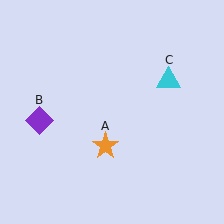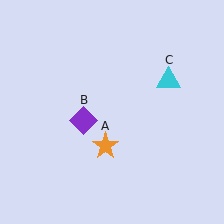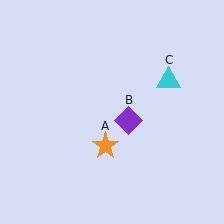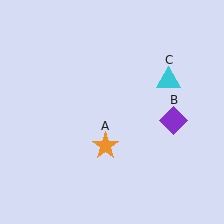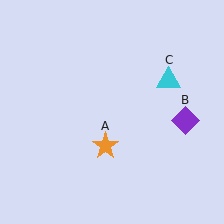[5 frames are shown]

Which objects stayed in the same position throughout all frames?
Orange star (object A) and cyan triangle (object C) remained stationary.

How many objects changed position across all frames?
1 object changed position: purple diamond (object B).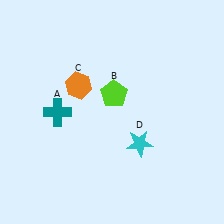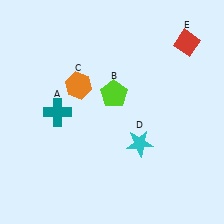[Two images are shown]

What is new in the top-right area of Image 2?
A red diamond (E) was added in the top-right area of Image 2.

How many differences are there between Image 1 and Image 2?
There is 1 difference between the two images.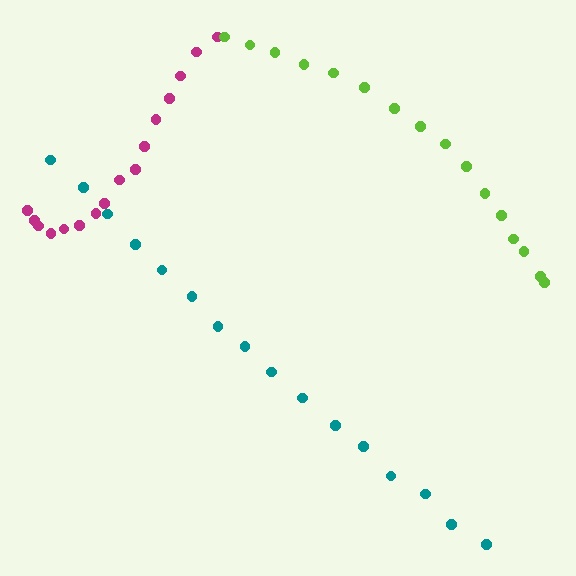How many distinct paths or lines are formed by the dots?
There are 3 distinct paths.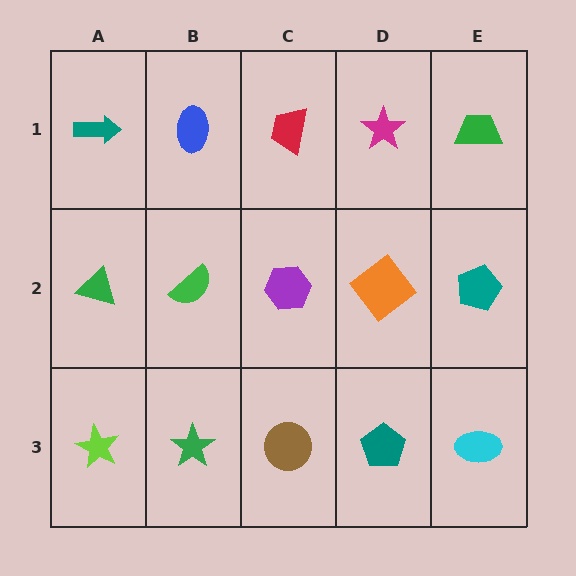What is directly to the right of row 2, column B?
A purple hexagon.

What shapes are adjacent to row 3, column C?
A purple hexagon (row 2, column C), a green star (row 3, column B), a teal pentagon (row 3, column D).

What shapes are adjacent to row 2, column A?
A teal arrow (row 1, column A), a lime star (row 3, column A), a green semicircle (row 2, column B).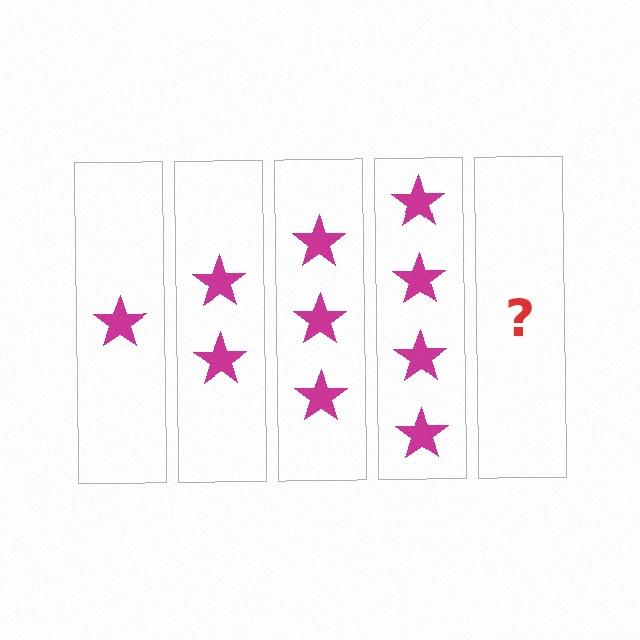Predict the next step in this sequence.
The next step is 5 stars.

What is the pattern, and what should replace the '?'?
The pattern is that each step adds one more star. The '?' should be 5 stars.